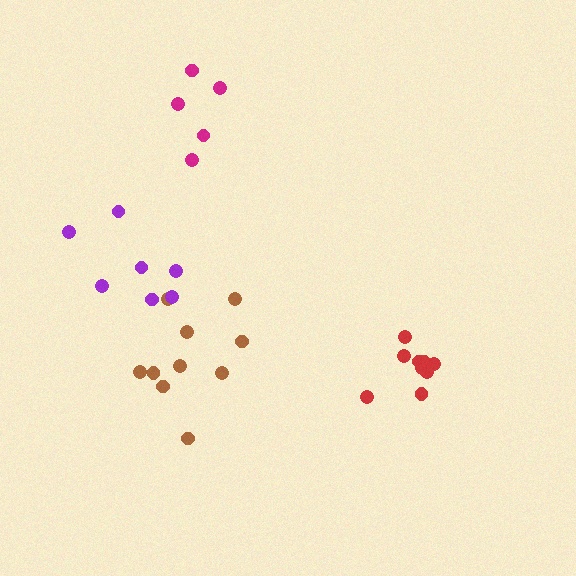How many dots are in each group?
Group 1: 9 dots, Group 2: 5 dots, Group 3: 10 dots, Group 4: 7 dots (31 total).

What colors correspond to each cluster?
The clusters are colored: red, magenta, brown, purple.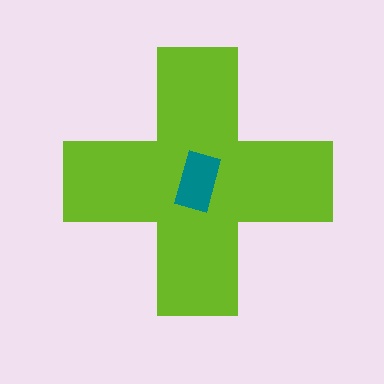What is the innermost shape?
The teal rectangle.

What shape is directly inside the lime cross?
The teal rectangle.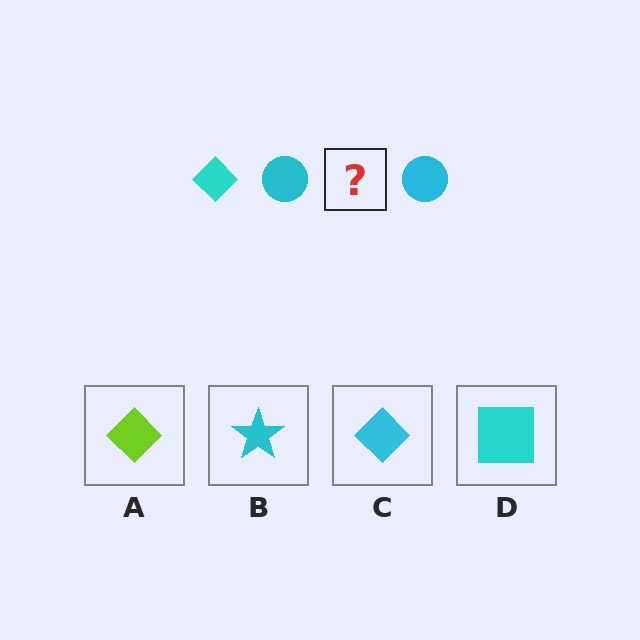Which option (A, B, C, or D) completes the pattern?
C.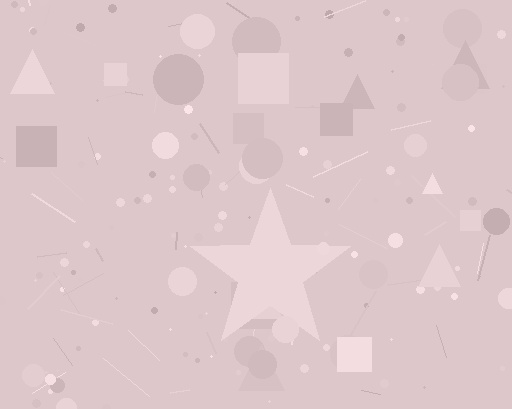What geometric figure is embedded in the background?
A star is embedded in the background.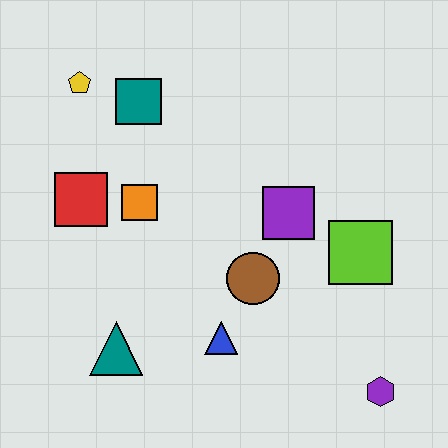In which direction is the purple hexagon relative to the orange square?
The purple hexagon is to the right of the orange square.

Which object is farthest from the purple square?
The yellow pentagon is farthest from the purple square.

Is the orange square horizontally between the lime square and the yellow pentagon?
Yes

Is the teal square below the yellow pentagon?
Yes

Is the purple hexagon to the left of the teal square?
No